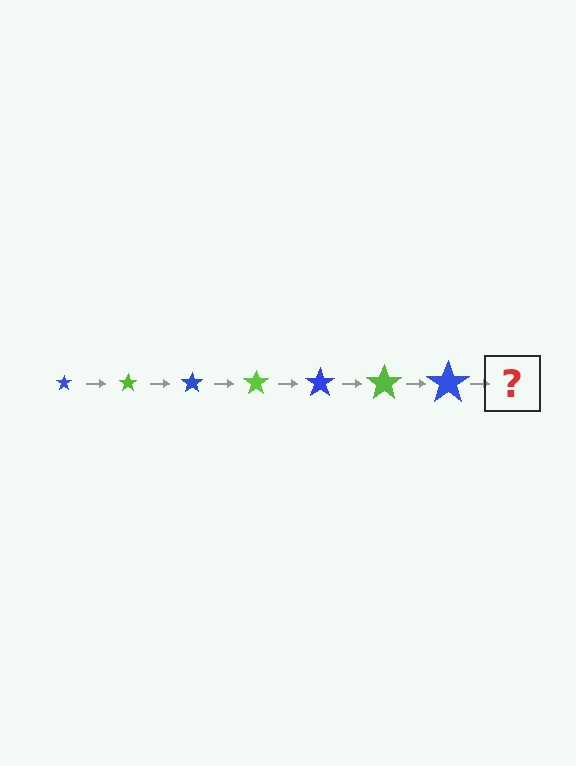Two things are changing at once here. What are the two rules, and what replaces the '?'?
The two rules are that the star grows larger each step and the color cycles through blue and lime. The '?' should be a lime star, larger than the previous one.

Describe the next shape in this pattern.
It should be a lime star, larger than the previous one.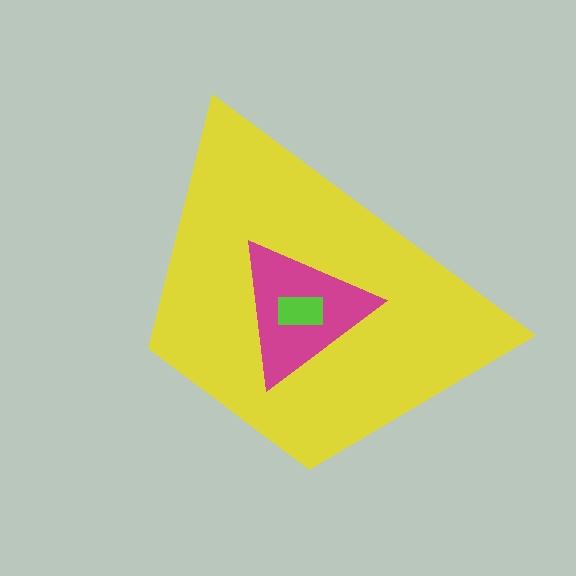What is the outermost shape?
The yellow trapezoid.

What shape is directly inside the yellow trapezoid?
The magenta triangle.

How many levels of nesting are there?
3.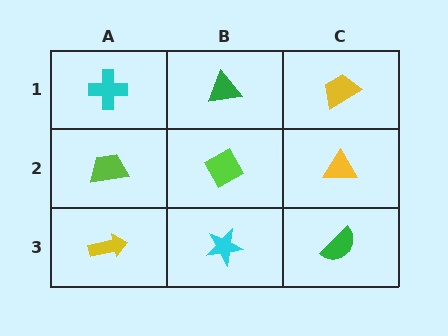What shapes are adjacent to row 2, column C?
A yellow trapezoid (row 1, column C), a green semicircle (row 3, column C), a lime diamond (row 2, column B).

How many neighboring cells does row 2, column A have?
3.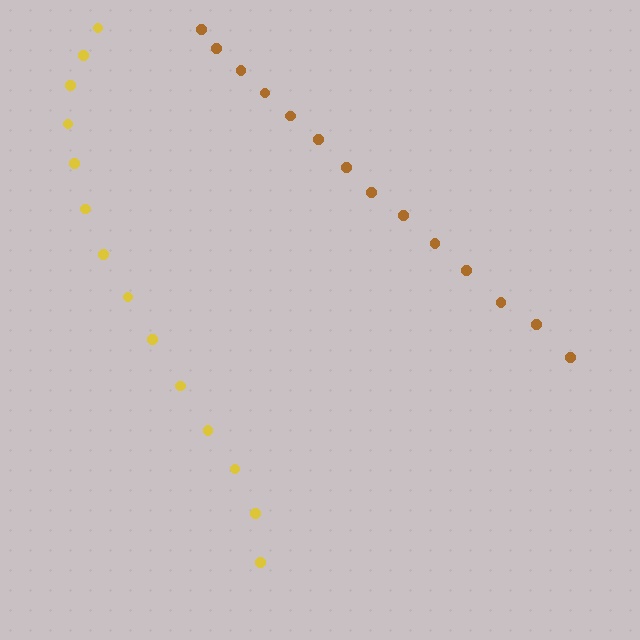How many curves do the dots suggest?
There are 2 distinct paths.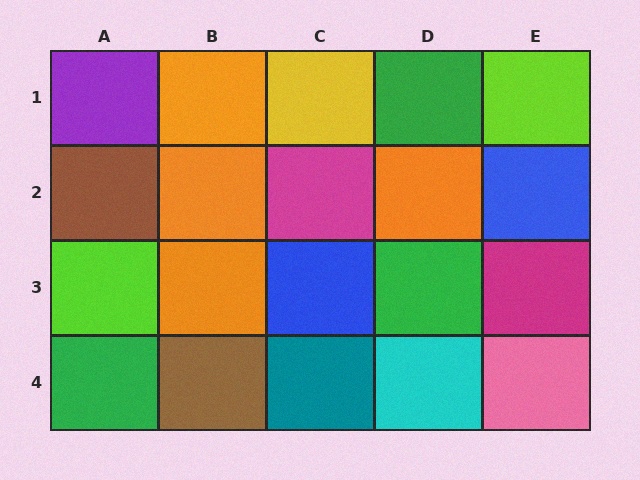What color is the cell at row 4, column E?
Pink.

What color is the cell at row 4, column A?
Green.